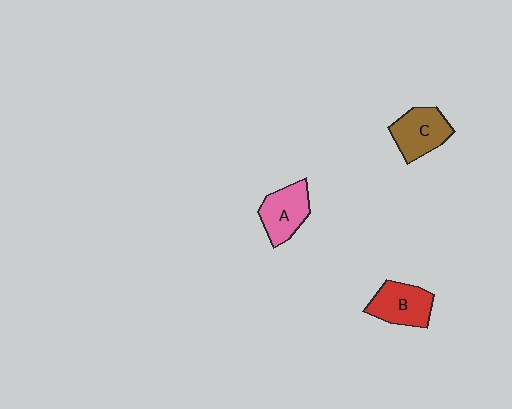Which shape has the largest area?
Shape C (brown).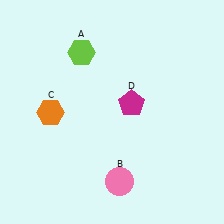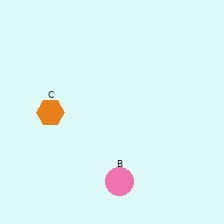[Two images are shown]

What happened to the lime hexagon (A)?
The lime hexagon (A) was removed in Image 2. It was in the top-left area of Image 1.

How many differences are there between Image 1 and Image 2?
There are 2 differences between the two images.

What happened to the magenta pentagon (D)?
The magenta pentagon (D) was removed in Image 2. It was in the top-right area of Image 1.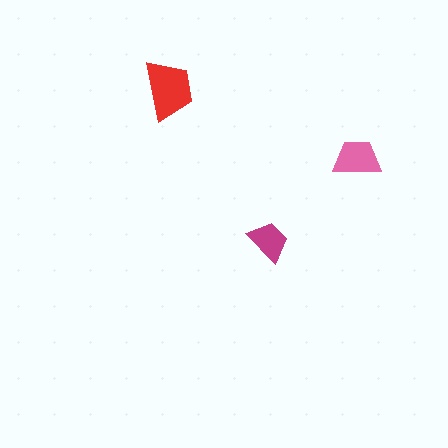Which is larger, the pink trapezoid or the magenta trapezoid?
The pink one.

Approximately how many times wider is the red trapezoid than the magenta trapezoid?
About 1.5 times wider.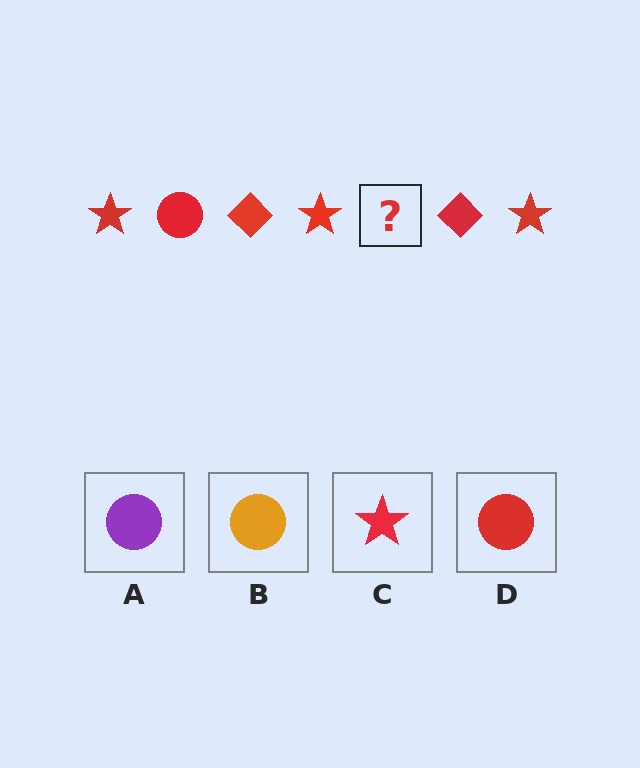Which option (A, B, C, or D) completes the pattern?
D.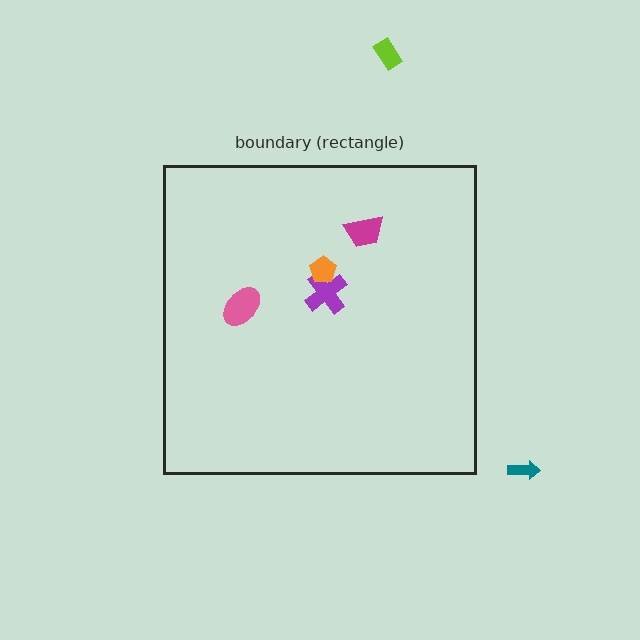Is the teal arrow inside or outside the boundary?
Outside.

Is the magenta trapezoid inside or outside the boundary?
Inside.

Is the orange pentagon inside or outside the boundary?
Inside.